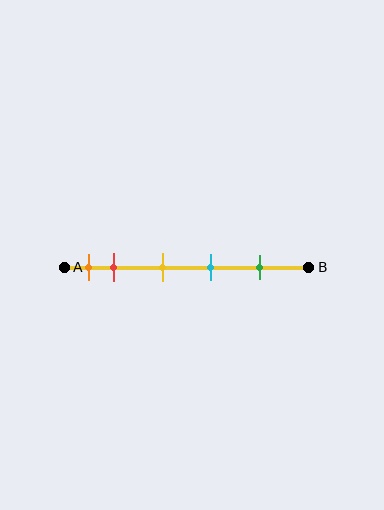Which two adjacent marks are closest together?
The orange and red marks are the closest adjacent pair.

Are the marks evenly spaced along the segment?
No, the marks are not evenly spaced.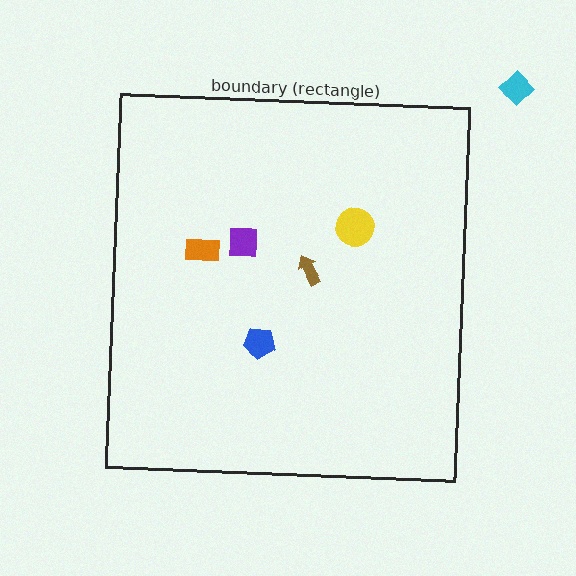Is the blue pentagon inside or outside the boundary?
Inside.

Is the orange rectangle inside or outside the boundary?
Inside.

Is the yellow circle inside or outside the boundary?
Inside.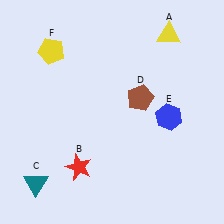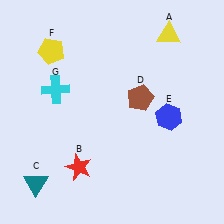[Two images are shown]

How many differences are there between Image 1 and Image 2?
There is 1 difference between the two images.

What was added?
A cyan cross (G) was added in Image 2.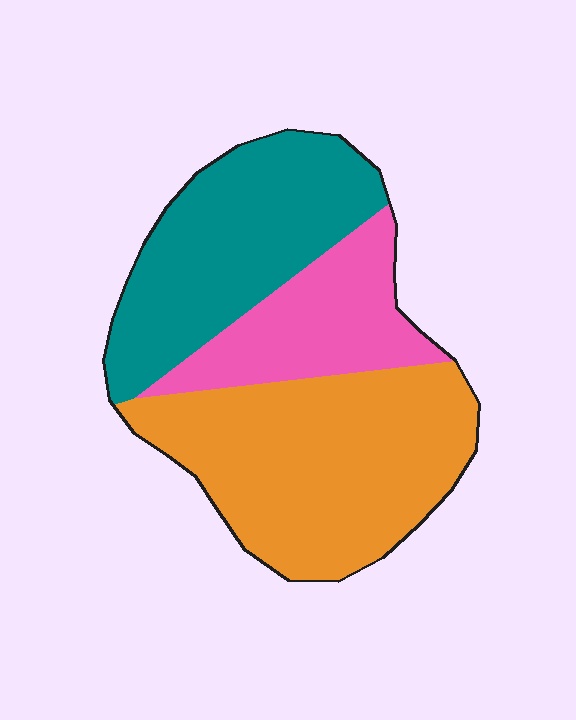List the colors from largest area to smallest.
From largest to smallest: orange, teal, pink.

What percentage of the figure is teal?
Teal covers about 35% of the figure.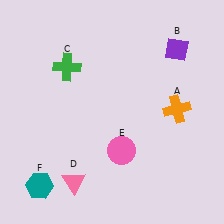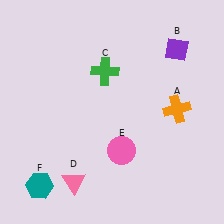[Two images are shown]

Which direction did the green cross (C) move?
The green cross (C) moved right.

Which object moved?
The green cross (C) moved right.